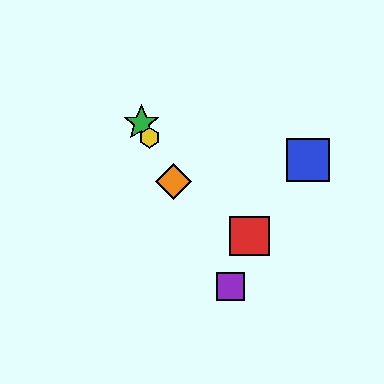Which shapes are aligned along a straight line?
The green star, the yellow hexagon, the purple square, the orange diamond are aligned along a straight line.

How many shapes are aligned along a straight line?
4 shapes (the green star, the yellow hexagon, the purple square, the orange diamond) are aligned along a straight line.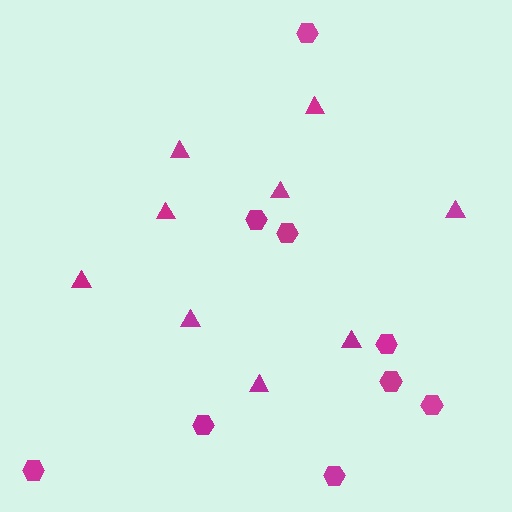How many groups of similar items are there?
There are 2 groups: one group of triangles (9) and one group of hexagons (9).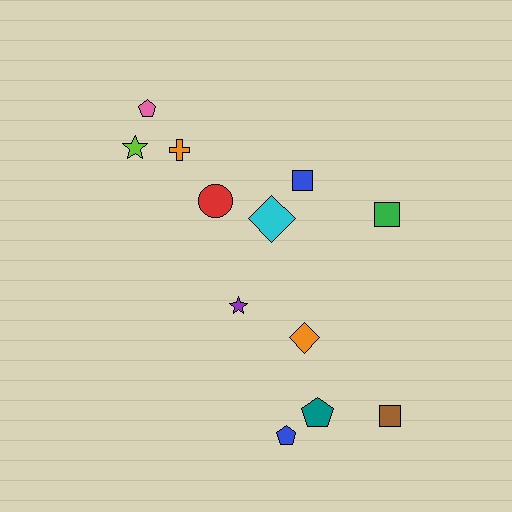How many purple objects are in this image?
There is 1 purple object.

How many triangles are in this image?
There are no triangles.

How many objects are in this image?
There are 12 objects.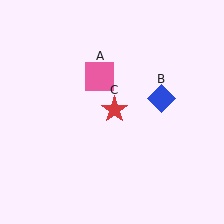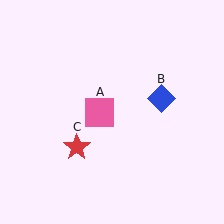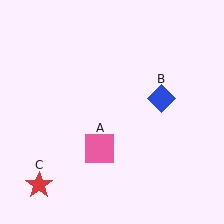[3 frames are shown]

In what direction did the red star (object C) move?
The red star (object C) moved down and to the left.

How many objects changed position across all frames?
2 objects changed position: pink square (object A), red star (object C).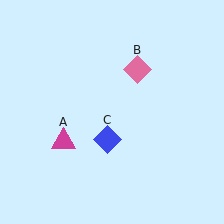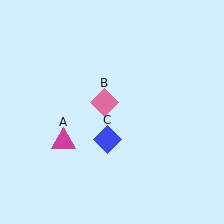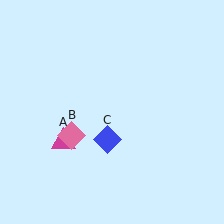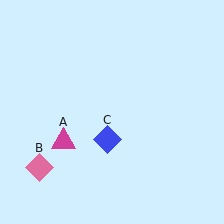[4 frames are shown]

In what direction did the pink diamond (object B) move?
The pink diamond (object B) moved down and to the left.